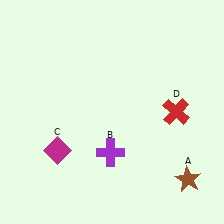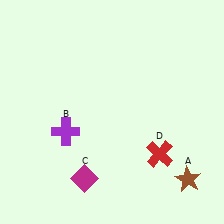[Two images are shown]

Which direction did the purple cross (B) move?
The purple cross (B) moved left.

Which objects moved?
The objects that moved are: the purple cross (B), the magenta diamond (C), the red cross (D).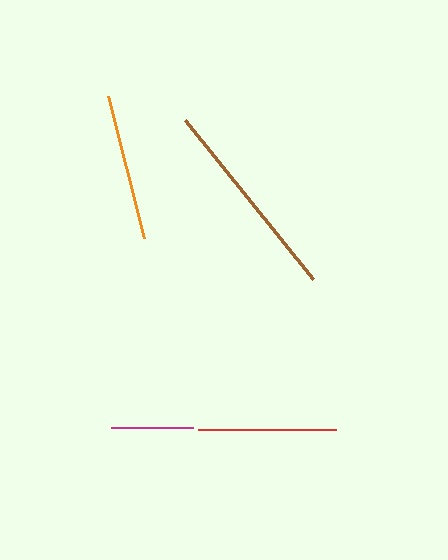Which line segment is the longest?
The brown line is the longest at approximately 205 pixels.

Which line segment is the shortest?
The magenta line is the shortest at approximately 81 pixels.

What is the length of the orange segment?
The orange segment is approximately 146 pixels long.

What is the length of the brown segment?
The brown segment is approximately 205 pixels long.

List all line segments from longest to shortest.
From longest to shortest: brown, orange, red, magenta.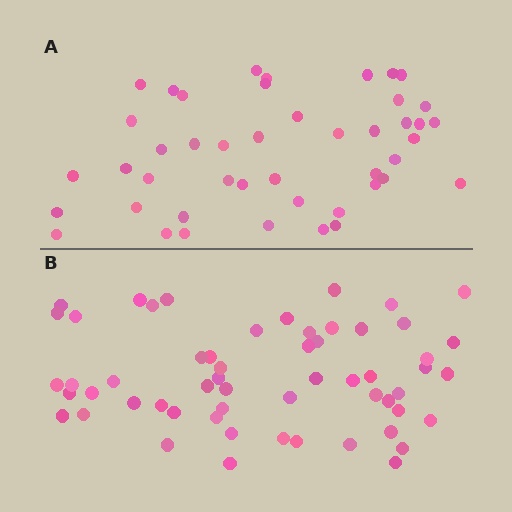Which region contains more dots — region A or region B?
Region B (the bottom region) has more dots.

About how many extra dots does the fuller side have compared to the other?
Region B has roughly 12 or so more dots than region A.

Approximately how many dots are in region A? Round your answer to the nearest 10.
About 40 dots. (The exact count is 45, which rounds to 40.)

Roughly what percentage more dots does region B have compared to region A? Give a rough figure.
About 25% more.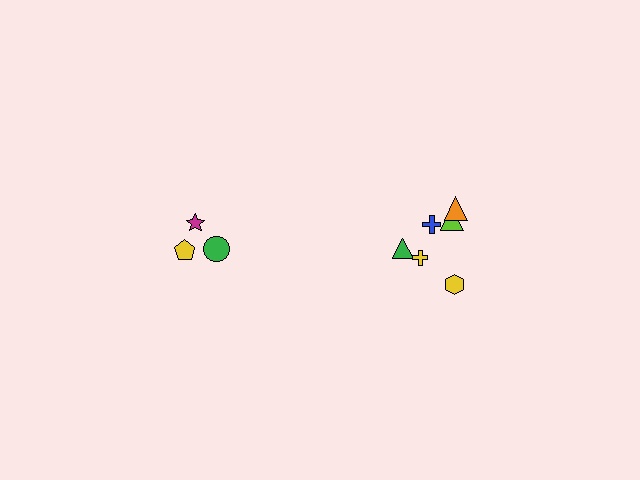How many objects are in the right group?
There are 6 objects.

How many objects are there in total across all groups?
There are 9 objects.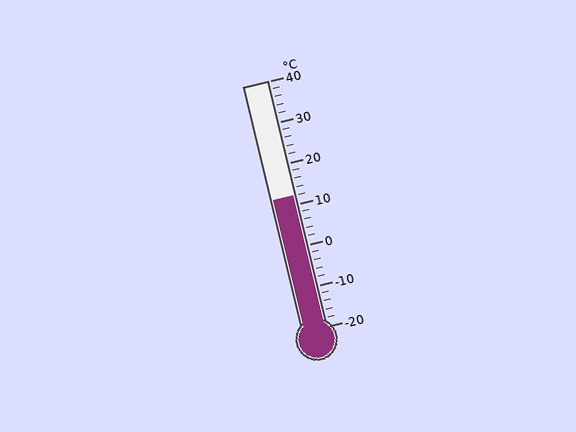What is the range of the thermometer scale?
The thermometer scale ranges from -20°C to 40°C.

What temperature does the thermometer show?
The thermometer shows approximately 12°C.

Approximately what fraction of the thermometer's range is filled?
The thermometer is filled to approximately 55% of its range.